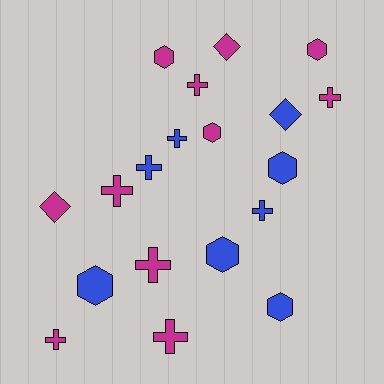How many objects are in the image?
There are 19 objects.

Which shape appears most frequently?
Cross, with 9 objects.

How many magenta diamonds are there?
There are 2 magenta diamonds.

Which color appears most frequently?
Magenta, with 11 objects.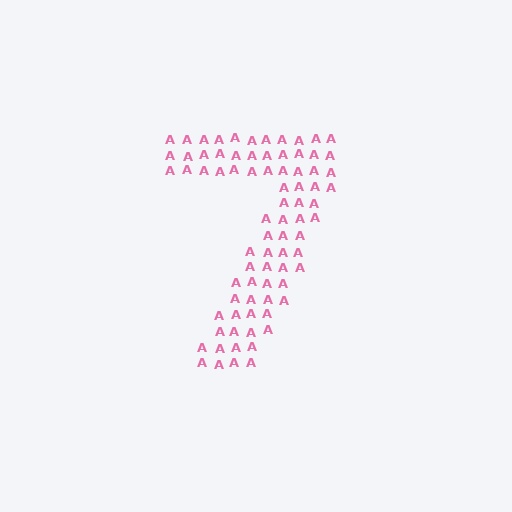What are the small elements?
The small elements are letter A's.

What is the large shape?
The large shape is the digit 7.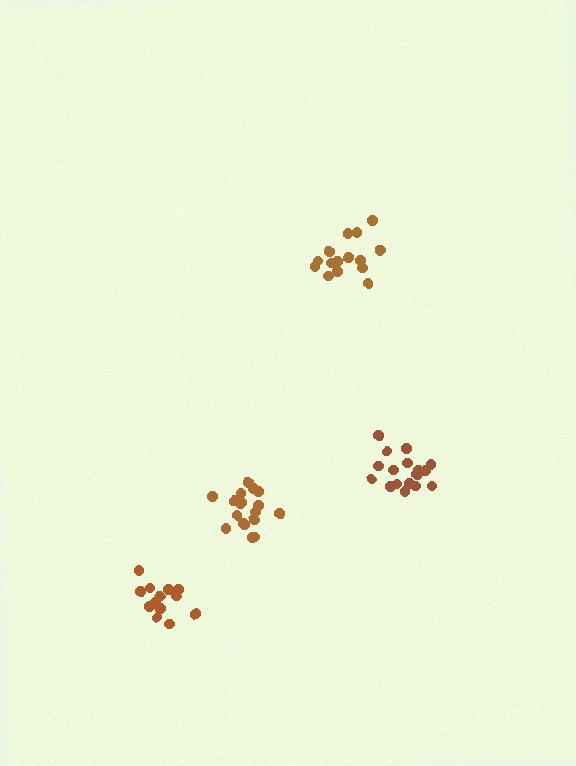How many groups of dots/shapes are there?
There are 4 groups.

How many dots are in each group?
Group 1: 17 dots, Group 2: 15 dots, Group 3: 18 dots, Group 4: 13 dots (63 total).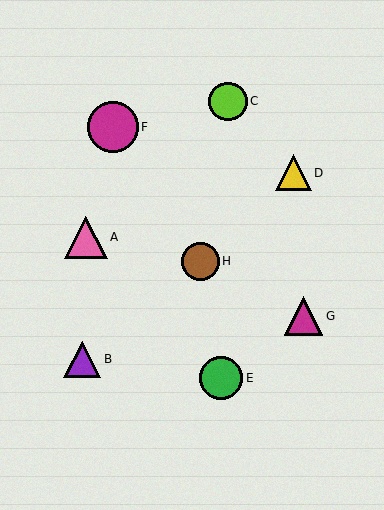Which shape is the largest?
The magenta circle (labeled F) is the largest.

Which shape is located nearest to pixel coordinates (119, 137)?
The magenta circle (labeled F) at (113, 127) is nearest to that location.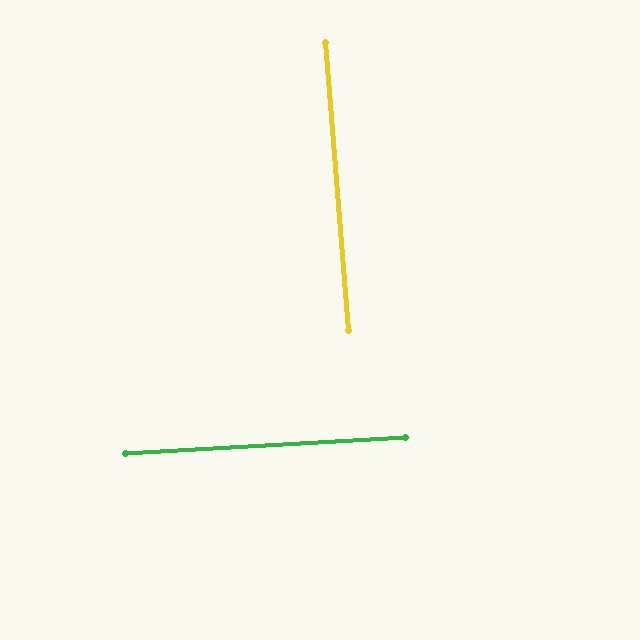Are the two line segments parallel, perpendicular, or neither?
Perpendicular — they meet at approximately 89°.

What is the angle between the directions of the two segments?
Approximately 89 degrees.